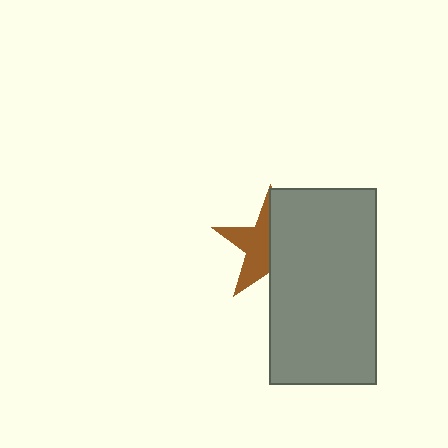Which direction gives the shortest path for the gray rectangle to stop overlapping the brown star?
Moving right gives the shortest separation.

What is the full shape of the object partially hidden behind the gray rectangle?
The partially hidden object is a brown star.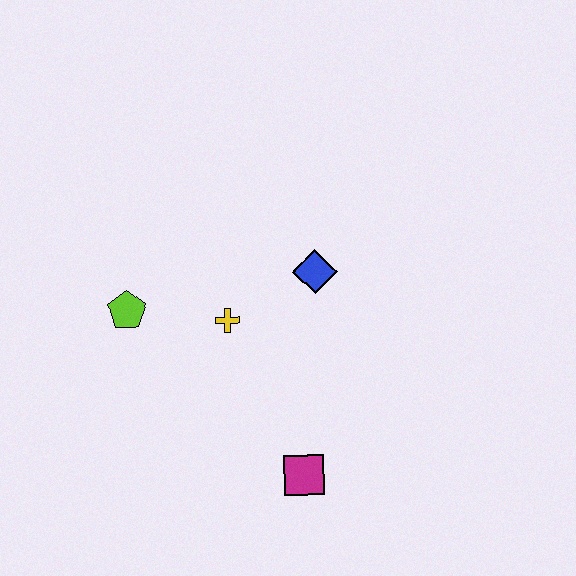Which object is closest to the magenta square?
The yellow cross is closest to the magenta square.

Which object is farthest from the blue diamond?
The magenta square is farthest from the blue diamond.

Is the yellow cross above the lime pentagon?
No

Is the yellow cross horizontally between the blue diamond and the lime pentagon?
Yes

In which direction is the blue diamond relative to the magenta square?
The blue diamond is above the magenta square.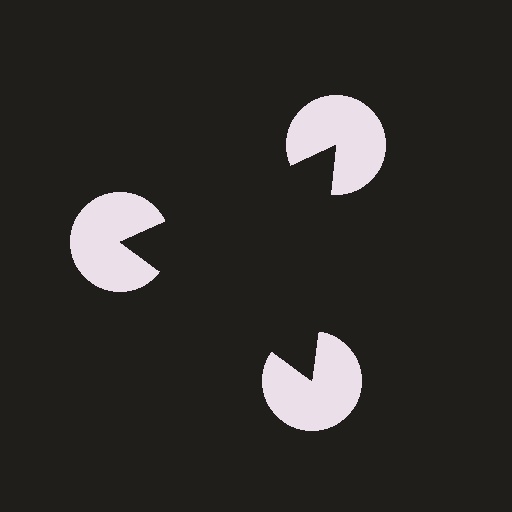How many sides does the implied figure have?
3 sides.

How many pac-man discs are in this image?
There are 3 — one at each vertex of the illusory triangle.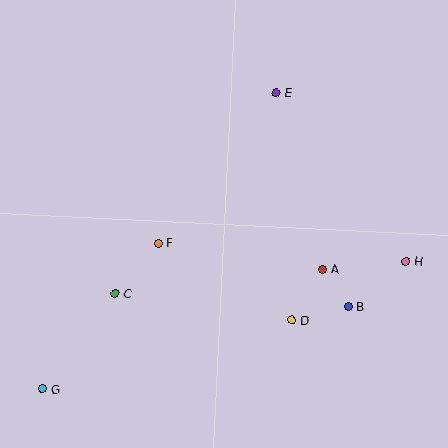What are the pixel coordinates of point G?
Point G is at (43, 389).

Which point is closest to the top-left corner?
Point F is closest to the top-left corner.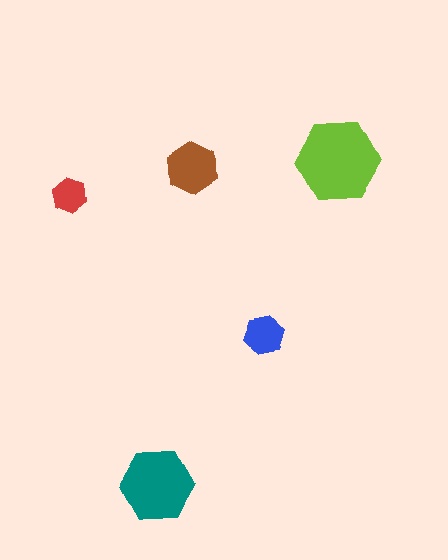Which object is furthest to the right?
The lime hexagon is rightmost.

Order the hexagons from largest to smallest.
the lime one, the teal one, the brown one, the blue one, the red one.